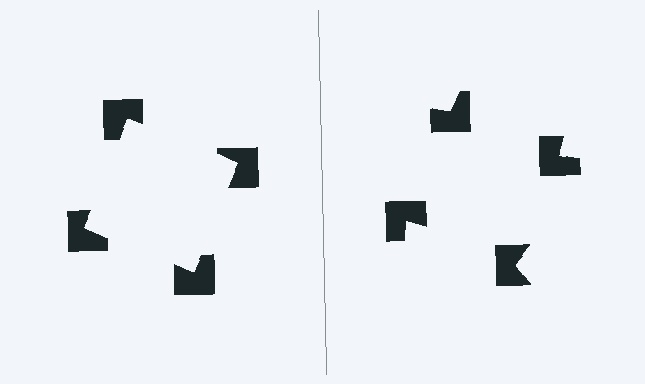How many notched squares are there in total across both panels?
8 — 4 on each side.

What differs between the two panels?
The notched squares are positioned identically on both sides; only the wedge orientations differ. On the left they align to a square; on the right they are misaligned.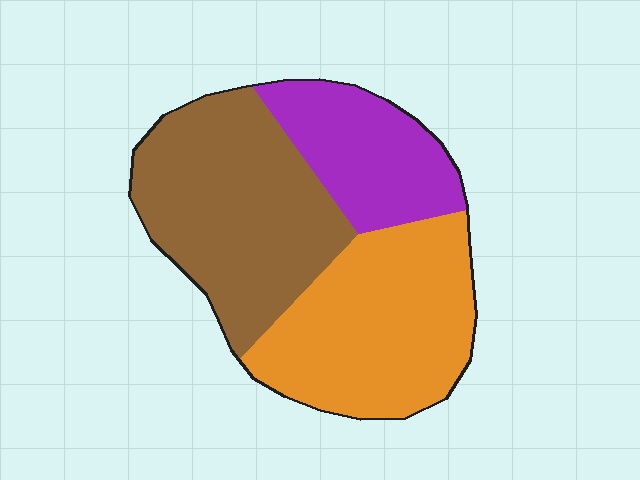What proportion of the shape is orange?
Orange covers about 40% of the shape.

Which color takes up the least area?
Purple, at roughly 20%.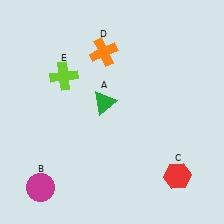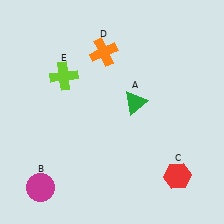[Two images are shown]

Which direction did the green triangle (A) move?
The green triangle (A) moved right.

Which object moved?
The green triangle (A) moved right.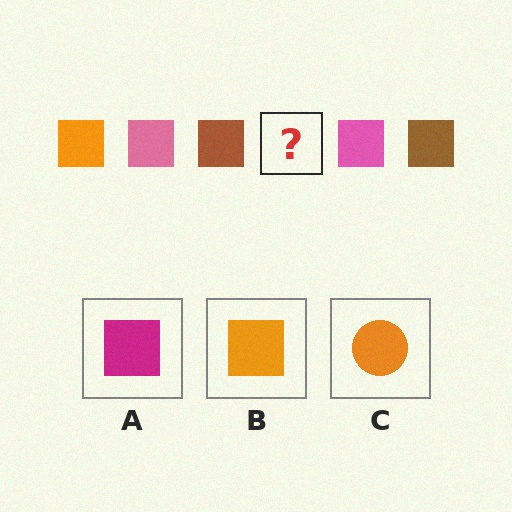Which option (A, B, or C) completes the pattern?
B.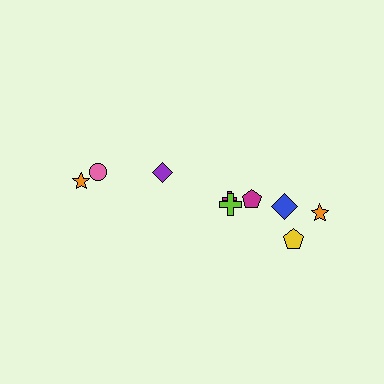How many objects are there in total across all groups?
There are 9 objects.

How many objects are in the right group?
There are 6 objects.